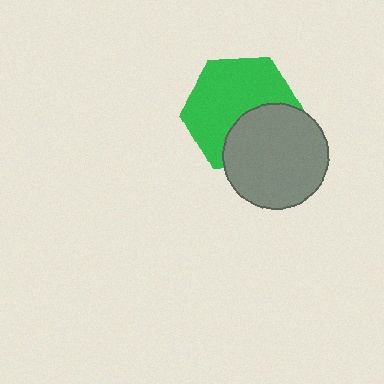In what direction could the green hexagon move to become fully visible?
The green hexagon could move up. That would shift it out from behind the gray circle entirely.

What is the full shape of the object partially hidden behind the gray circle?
The partially hidden object is a green hexagon.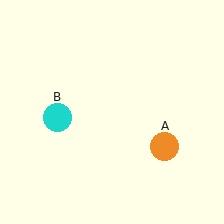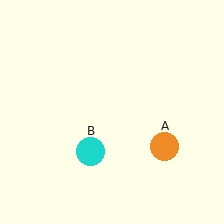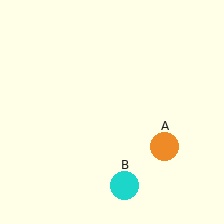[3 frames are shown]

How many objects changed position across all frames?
1 object changed position: cyan circle (object B).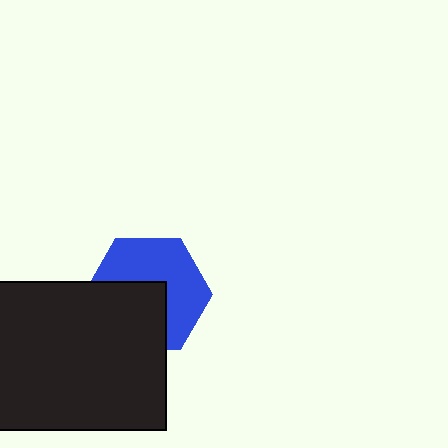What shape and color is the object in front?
The object in front is a black rectangle.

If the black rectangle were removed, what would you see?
You would see the complete blue hexagon.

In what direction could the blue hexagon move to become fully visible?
The blue hexagon could move toward the upper-right. That would shift it out from behind the black rectangle entirely.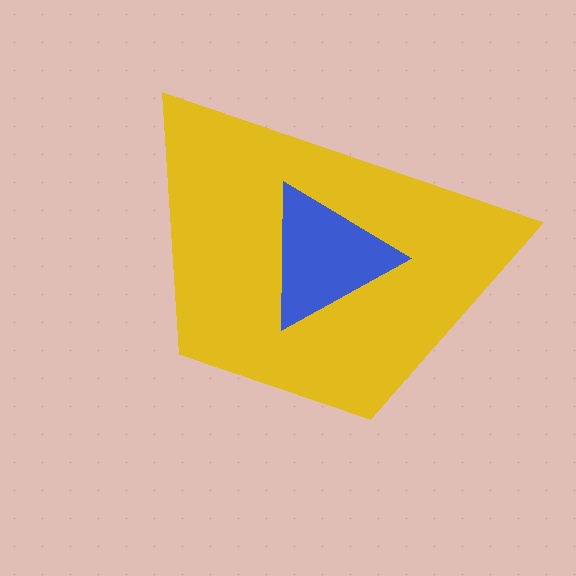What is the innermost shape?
The blue triangle.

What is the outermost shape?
The yellow trapezoid.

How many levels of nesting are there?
2.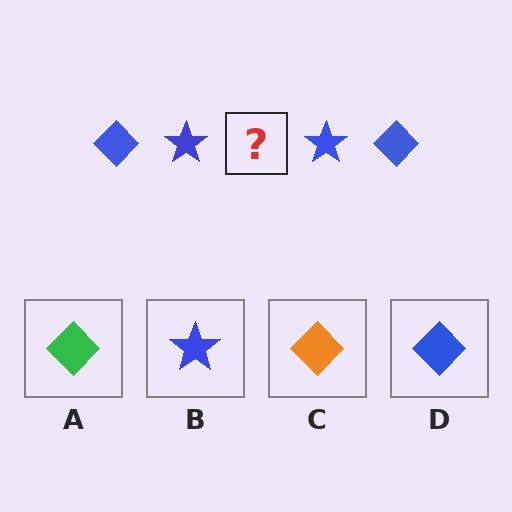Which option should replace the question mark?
Option D.